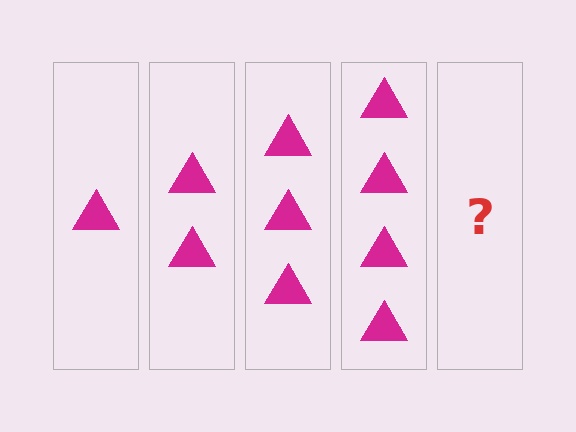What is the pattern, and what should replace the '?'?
The pattern is that each step adds one more triangle. The '?' should be 5 triangles.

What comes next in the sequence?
The next element should be 5 triangles.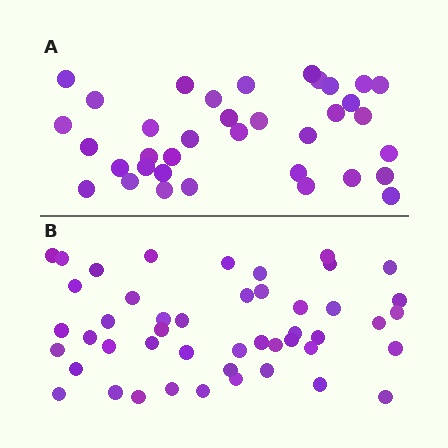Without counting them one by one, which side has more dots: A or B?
Region B (the bottom region) has more dots.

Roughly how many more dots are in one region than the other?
Region B has roughly 12 or so more dots than region A.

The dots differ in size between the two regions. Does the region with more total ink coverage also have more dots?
No. Region A has more total ink coverage because its dots are larger, but region B actually contains more individual dots. Total area can be misleading — the number of items is what matters here.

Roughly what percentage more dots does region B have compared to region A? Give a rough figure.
About 30% more.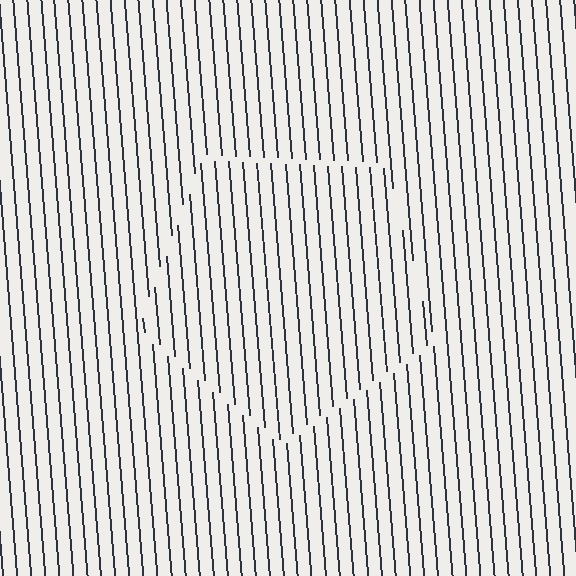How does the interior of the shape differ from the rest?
The interior of the shape contains the same grating, shifted by half a period — the contour is defined by the phase discontinuity where line-ends from the inner and outer gratings abut.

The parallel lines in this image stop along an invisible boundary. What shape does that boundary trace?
An illusory pentagon. The interior of the shape contains the same grating, shifted by half a period — the contour is defined by the phase discontinuity where line-ends from the inner and outer gratings abut.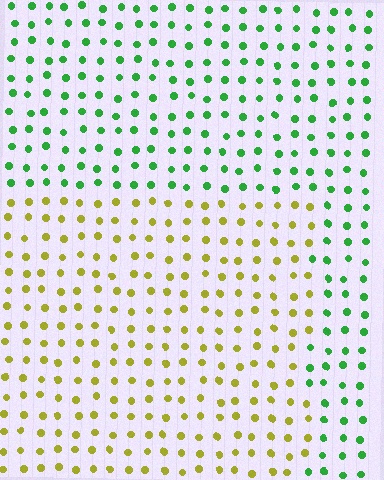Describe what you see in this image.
The image is filled with small green elements in a uniform arrangement. A rectangle-shaped region is visible where the elements are tinted to a slightly different hue, forming a subtle color boundary.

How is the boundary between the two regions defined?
The boundary is defined purely by a slight shift in hue (about 63 degrees). Spacing, size, and orientation are identical on both sides.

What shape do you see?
I see a rectangle.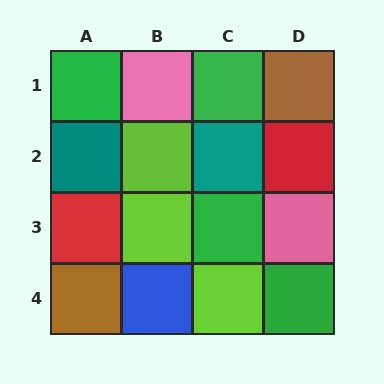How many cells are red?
2 cells are red.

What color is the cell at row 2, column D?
Red.